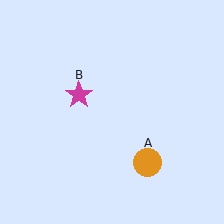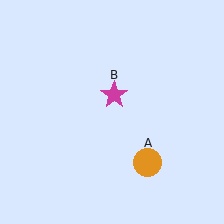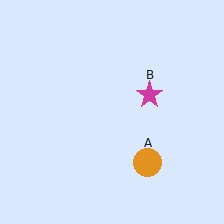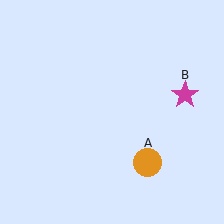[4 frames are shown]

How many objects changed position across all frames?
1 object changed position: magenta star (object B).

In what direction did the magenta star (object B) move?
The magenta star (object B) moved right.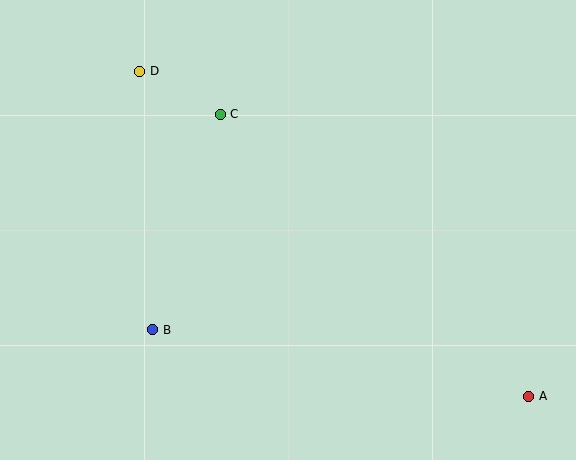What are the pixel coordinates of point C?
Point C is at (220, 114).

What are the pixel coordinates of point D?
Point D is at (140, 71).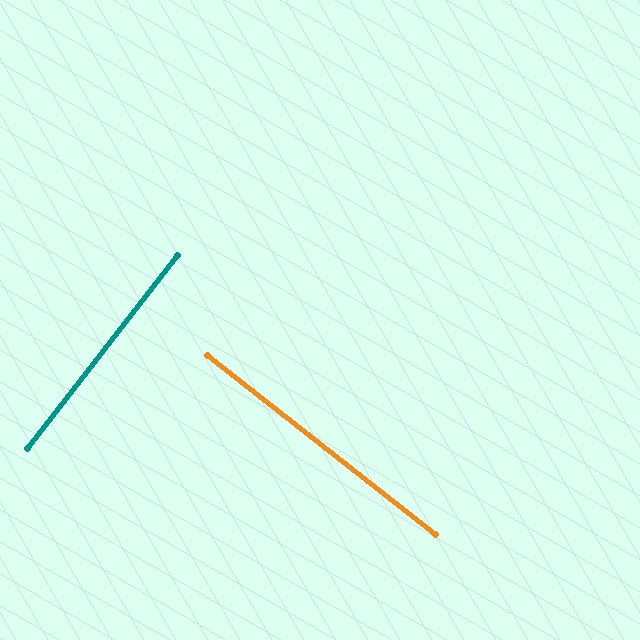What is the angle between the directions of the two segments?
Approximately 90 degrees.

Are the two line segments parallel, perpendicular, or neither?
Perpendicular — they meet at approximately 90°.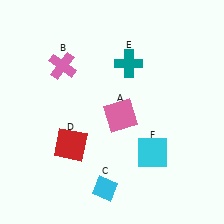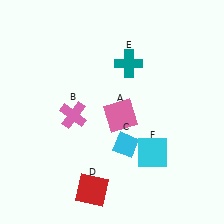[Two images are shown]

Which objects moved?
The objects that moved are: the pink cross (B), the cyan diamond (C), the red square (D).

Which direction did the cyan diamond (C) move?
The cyan diamond (C) moved up.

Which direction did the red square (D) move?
The red square (D) moved down.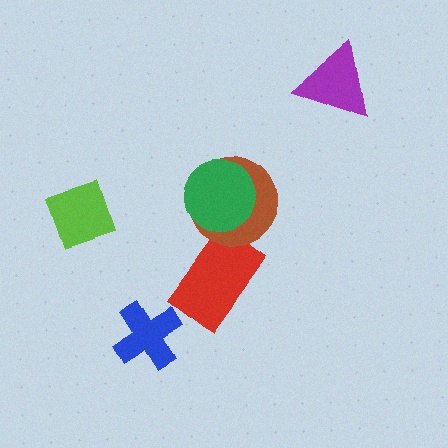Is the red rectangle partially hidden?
Yes, it is partially covered by another shape.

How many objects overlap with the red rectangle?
1 object overlaps with the red rectangle.